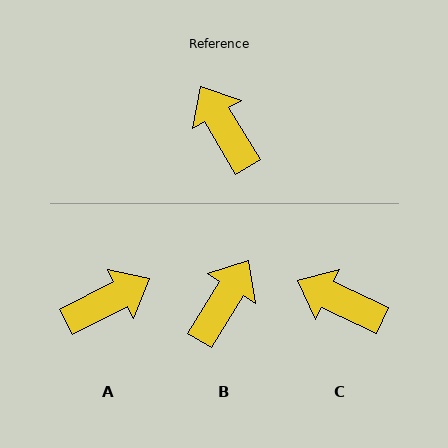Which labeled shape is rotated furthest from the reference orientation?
A, about 93 degrees away.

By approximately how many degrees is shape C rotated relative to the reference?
Approximately 34 degrees counter-clockwise.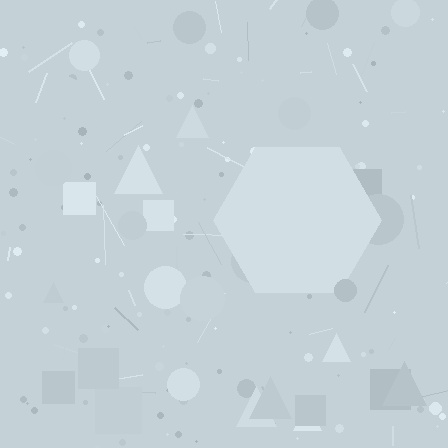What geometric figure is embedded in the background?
A hexagon is embedded in the background.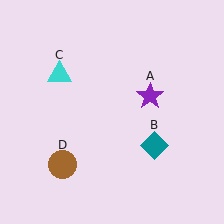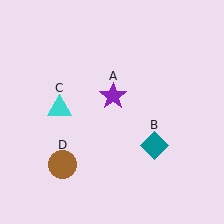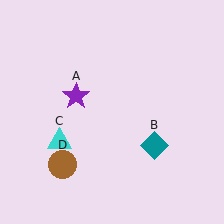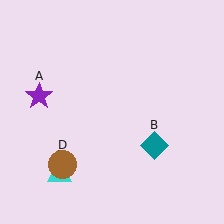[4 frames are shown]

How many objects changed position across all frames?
2 objects changed position: purple star (object A), cyan triangle (object C).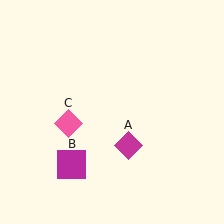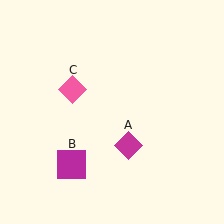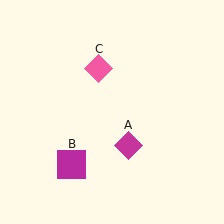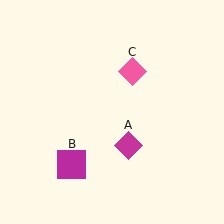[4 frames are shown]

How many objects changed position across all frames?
1 object changed position: pink diamond (object C).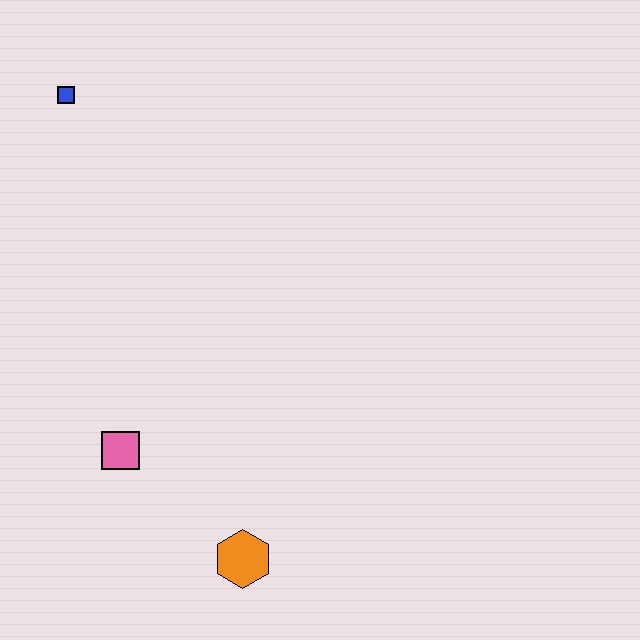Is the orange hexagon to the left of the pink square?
No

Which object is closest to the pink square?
The orange hexagon is closest to the pink square.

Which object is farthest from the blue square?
The orange hexagon is farthest from the blue square.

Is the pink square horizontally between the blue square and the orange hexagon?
Yes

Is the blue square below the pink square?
No